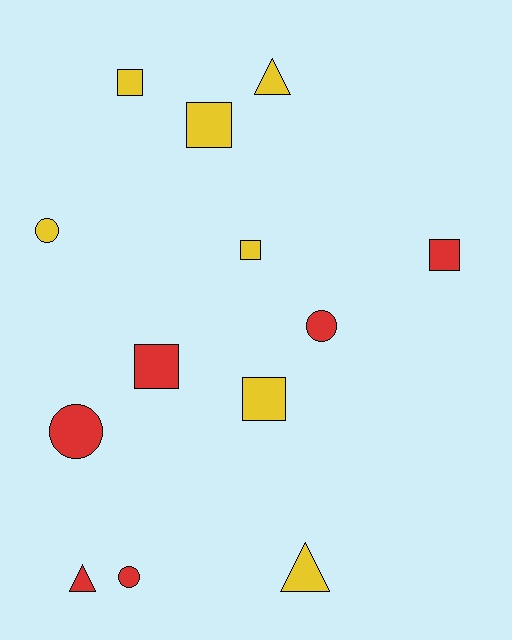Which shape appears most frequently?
Square, with 6 objects.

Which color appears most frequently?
Yellow, with 7 objects.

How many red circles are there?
There are 3 red circles.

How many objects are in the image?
There are 13 objects.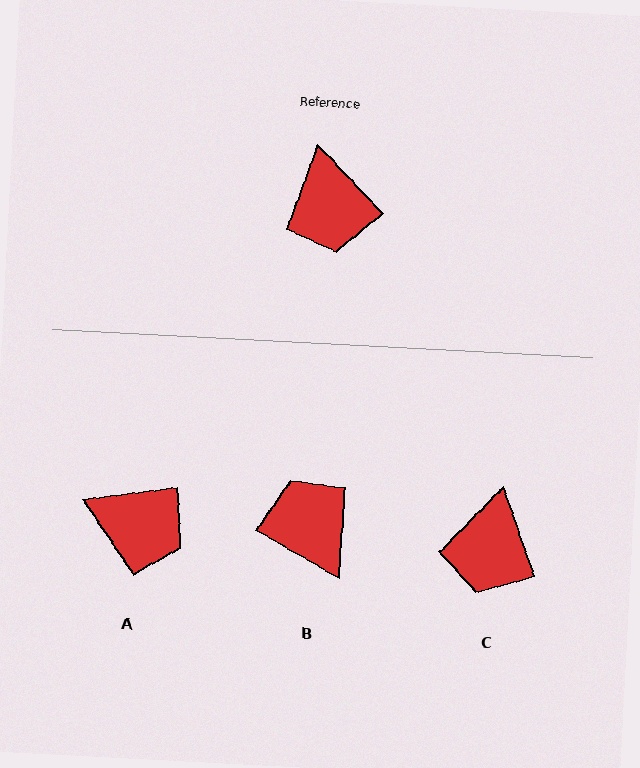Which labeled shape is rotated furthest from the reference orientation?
B, about 164 degrees away.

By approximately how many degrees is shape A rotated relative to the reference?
Approximately 54 degrees counter-clockwise.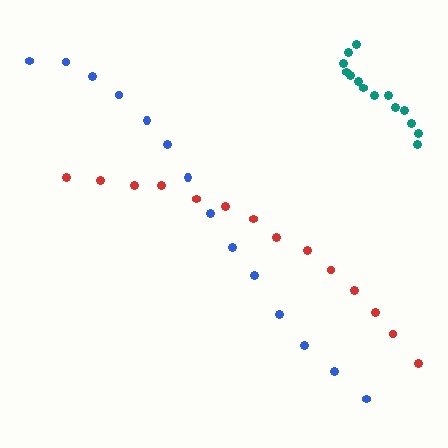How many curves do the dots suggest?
There are 3 distinct paths.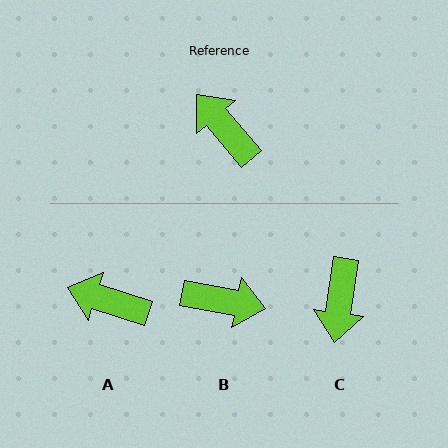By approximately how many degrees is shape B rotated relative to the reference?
Approximately 141 degrees clockwise.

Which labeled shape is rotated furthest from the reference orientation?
B, about 141 degrees away.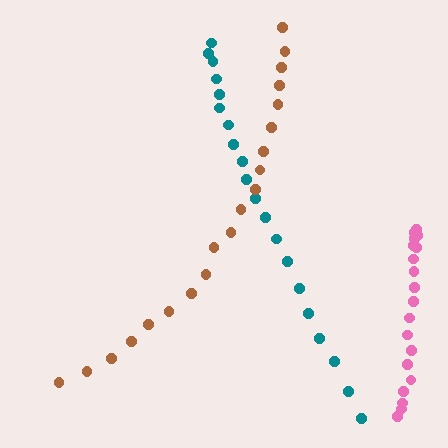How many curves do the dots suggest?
There are 3 distinct paths.